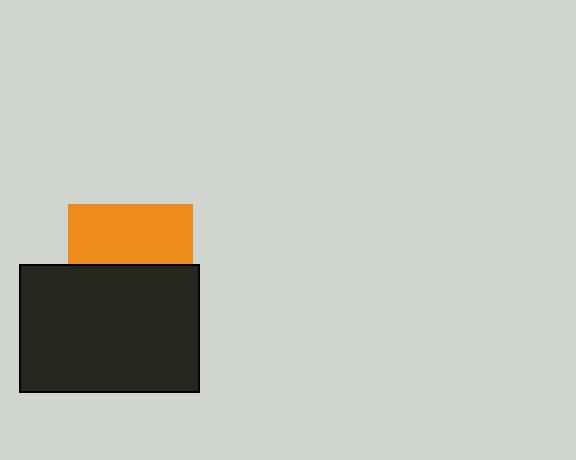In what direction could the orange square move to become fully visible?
The orange square could move up. That would shift it out from behind the black rectangle entirely.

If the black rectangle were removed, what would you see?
You would see the complete orange square.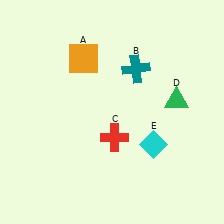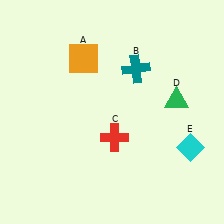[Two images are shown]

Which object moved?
The cyan diamond (E) moved right.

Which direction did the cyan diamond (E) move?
The cyan diamond (E) moved right.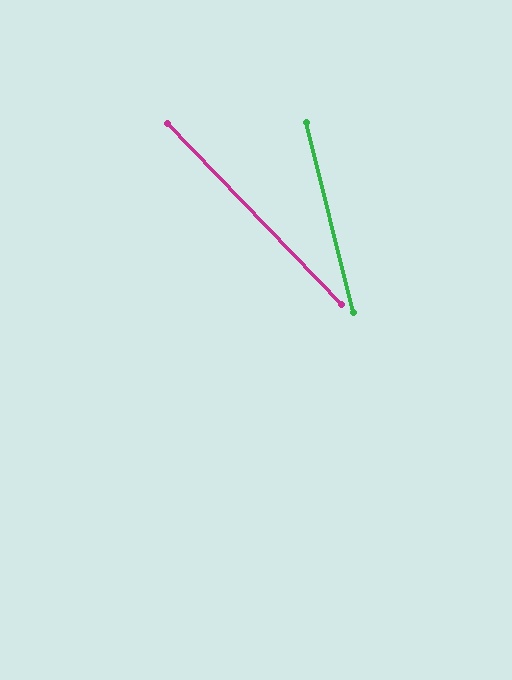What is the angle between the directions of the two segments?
Approximately 30 degrees.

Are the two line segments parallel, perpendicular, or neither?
Neither parallel nor perpendicular — they differ by about 30°.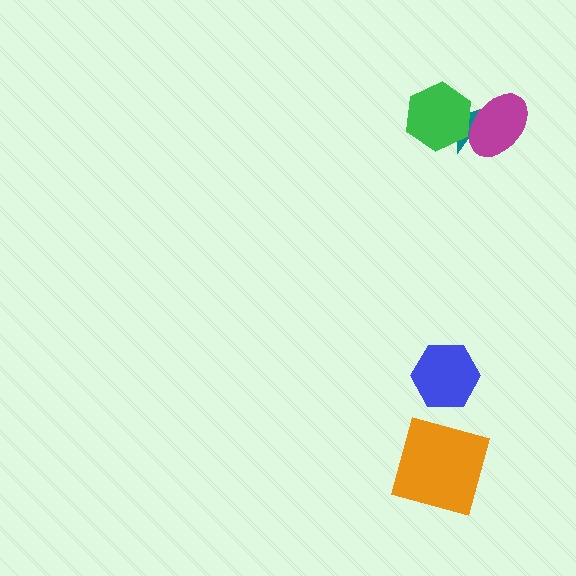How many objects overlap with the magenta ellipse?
2 objects overlap with the magenta ellipse.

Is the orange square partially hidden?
No, no other shape covers it.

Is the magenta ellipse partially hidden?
Yes, it is partially covered by another shape.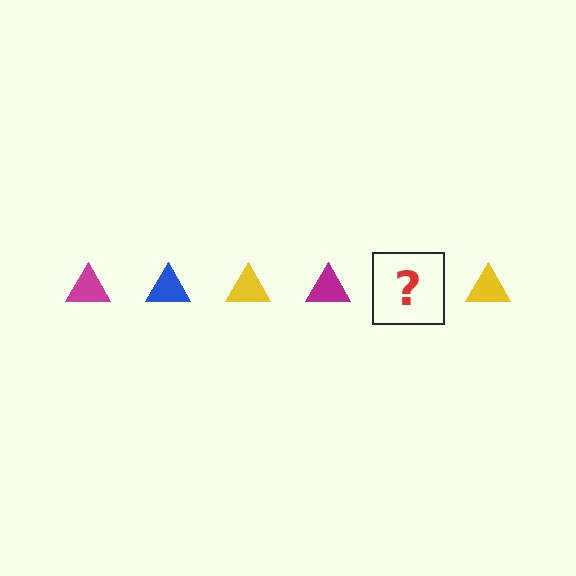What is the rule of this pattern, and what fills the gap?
The rule is that the pattern cycles through magenta, blue, yellow triangles. The gap should be filled with a blue triangle.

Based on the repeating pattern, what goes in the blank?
The blank should be a blue triangle.